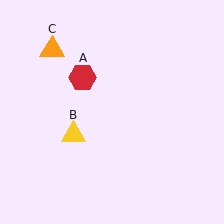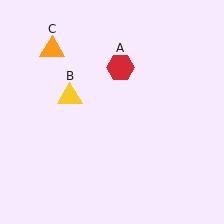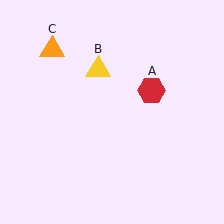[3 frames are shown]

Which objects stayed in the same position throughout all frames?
Orange triangle (object C) remained stationary.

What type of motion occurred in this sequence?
The red hexagon (object A), yellow triangle (object B) rotated clockwise around the center of the scene.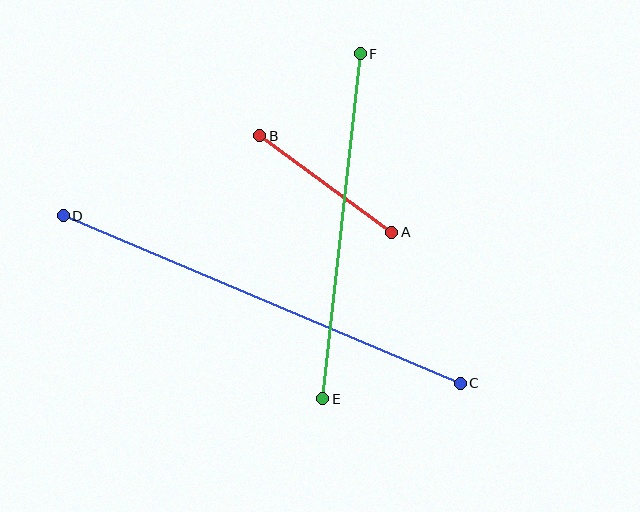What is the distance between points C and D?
The distance is approximately 431 pixels.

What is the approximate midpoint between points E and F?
The midpoint is at approximately (342, 226) pixels.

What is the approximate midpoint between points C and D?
The midpoint is at approximately (262, 300) pixels.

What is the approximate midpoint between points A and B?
The midpoint is at approximately (326, 184) pixels.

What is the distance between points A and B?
The distance is approximately 163 pixels.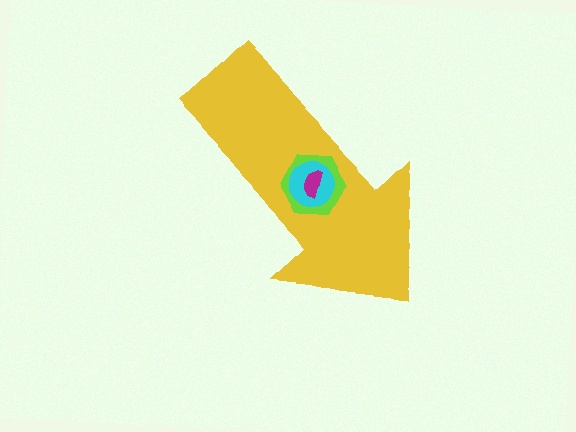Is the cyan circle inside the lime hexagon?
Yes.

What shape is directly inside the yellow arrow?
The lime hexagon.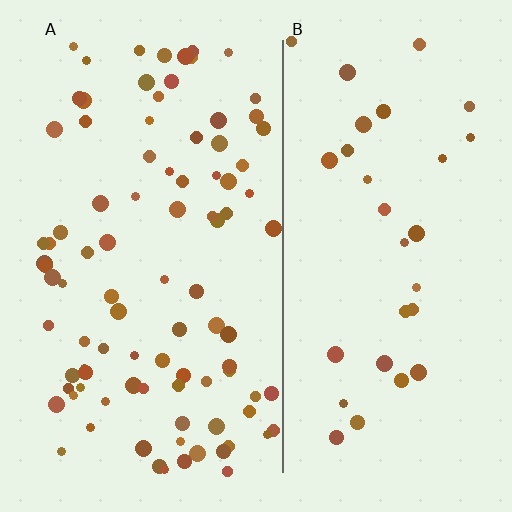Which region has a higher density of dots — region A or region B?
A (the left).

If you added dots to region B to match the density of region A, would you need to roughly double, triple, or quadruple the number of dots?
Approximately triple.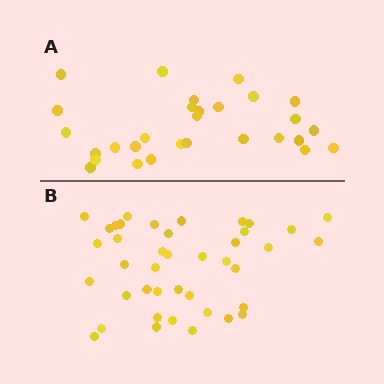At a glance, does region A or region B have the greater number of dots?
Region B (the bottom region) has more dots.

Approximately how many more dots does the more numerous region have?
Region B has roughly 12 or so more dots than region A.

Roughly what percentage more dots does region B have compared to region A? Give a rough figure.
About 40% more.